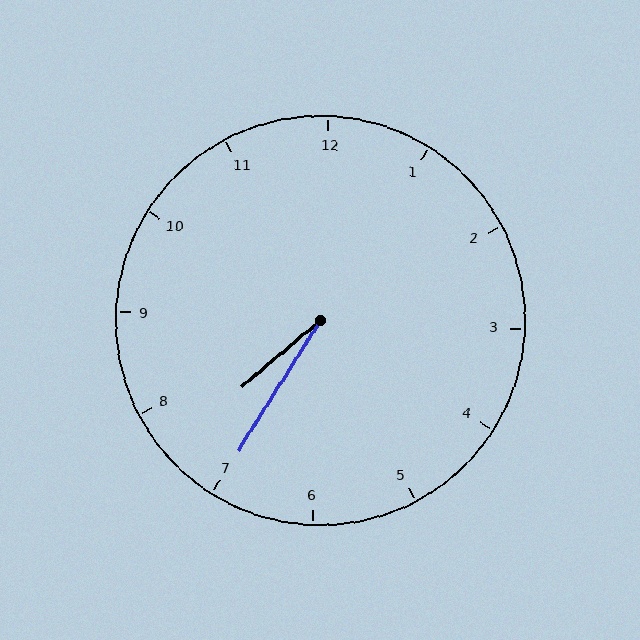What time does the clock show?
7:35.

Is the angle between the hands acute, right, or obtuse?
It is acute.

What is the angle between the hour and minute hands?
Approximately 18 degrees.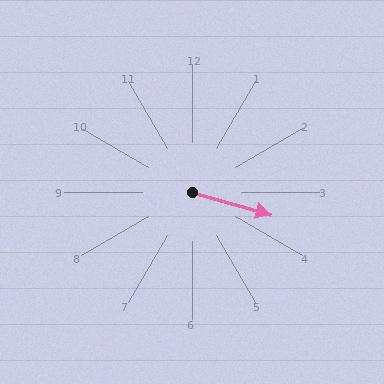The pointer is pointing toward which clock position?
Roughly 4 o'clock.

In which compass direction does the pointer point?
East.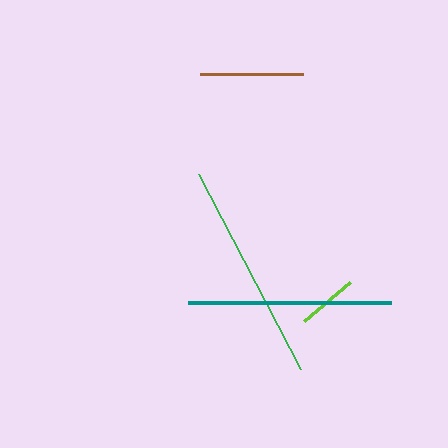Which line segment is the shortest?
The lime line is the shortest at approximately 60 pixels.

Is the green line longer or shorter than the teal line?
The green line is longer than the teal line.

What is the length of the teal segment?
The teal segment is approximately 202 pixels long.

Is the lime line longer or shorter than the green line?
The green line is longer than the lime line.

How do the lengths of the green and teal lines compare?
The green and teal lines are approximately the same length.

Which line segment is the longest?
The green line is the longest at approximately 220 pixels.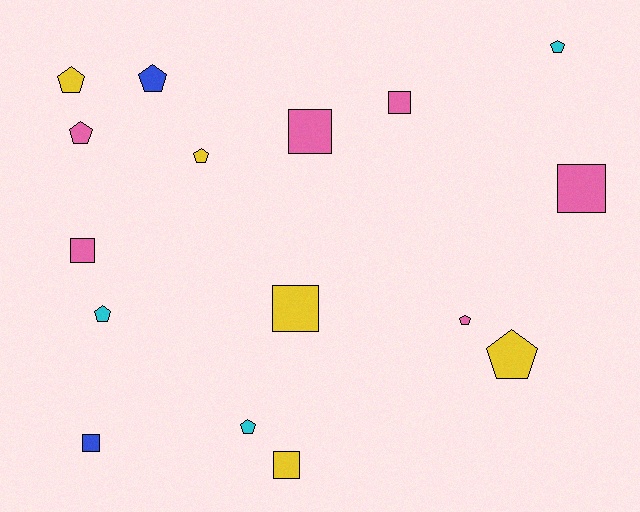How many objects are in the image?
There are 16 objects.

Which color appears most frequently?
Pink, with 6 objects.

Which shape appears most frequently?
Pentagon, with 9 objects.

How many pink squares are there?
There are 4 pink squares.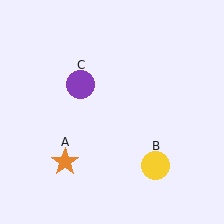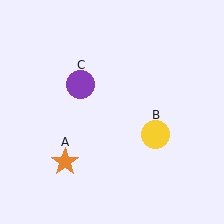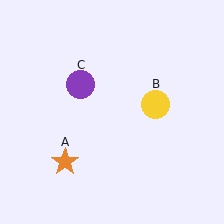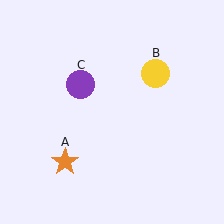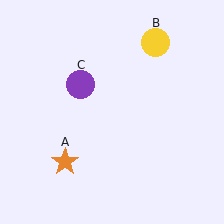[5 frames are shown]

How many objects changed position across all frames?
1 object changed position: yellow circle (object B).